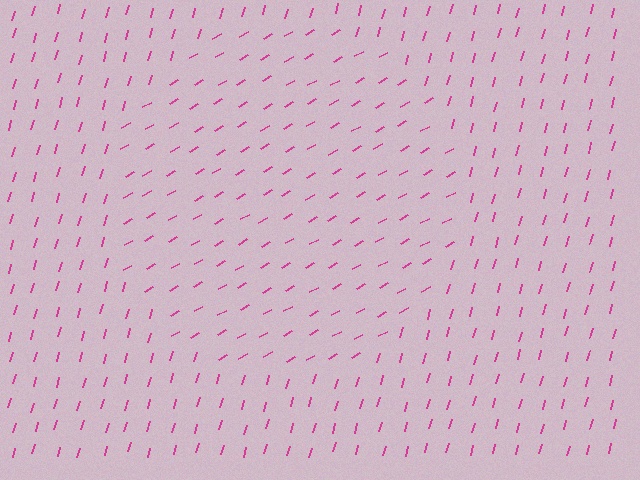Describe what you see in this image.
The image is filled with small magenta line segments. A circle region in the image has lines oriented differently from the surrounding lines, creating a visible texture boundary.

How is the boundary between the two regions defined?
The boundary is defined purely by a change in line orientation (approximately 45 degrees difference). All lines are the same color and thickness.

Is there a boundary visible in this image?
Yes, there is a texture boundary formed by a change in line orientation.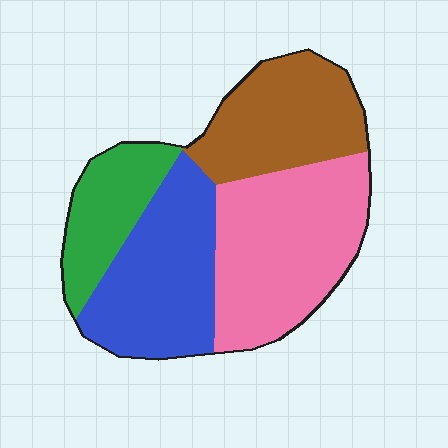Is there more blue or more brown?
Blue.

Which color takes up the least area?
Green, at roughly 15%.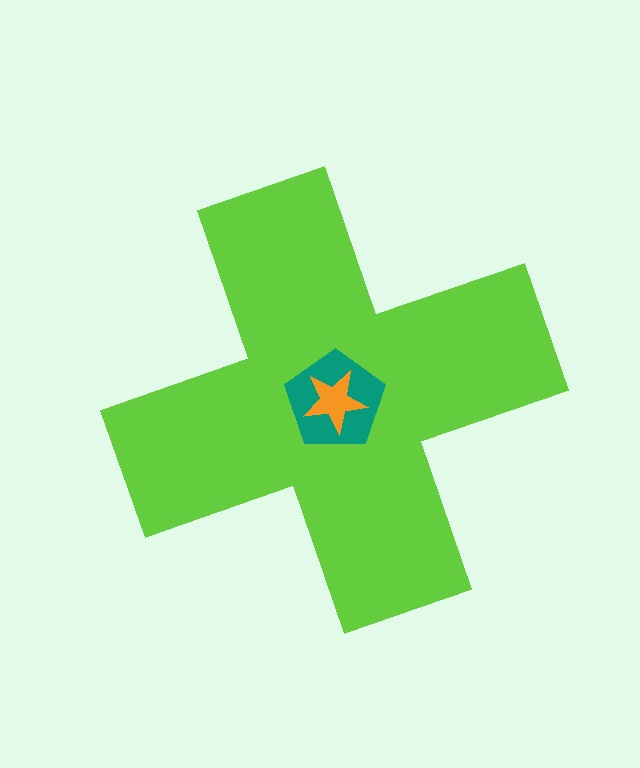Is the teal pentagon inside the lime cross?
Yes.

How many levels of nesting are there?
3.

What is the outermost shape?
The lime cross.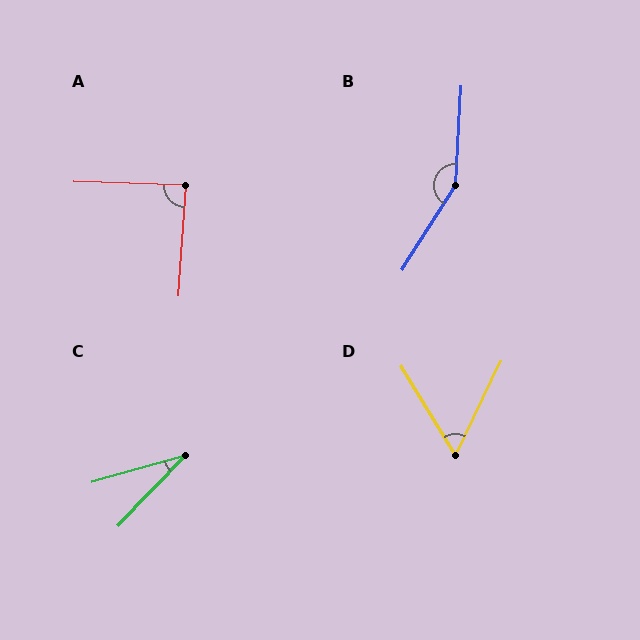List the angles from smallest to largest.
C (30°), D (58°), A (88°), B (151°).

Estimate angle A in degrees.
Approximately 88 degrees.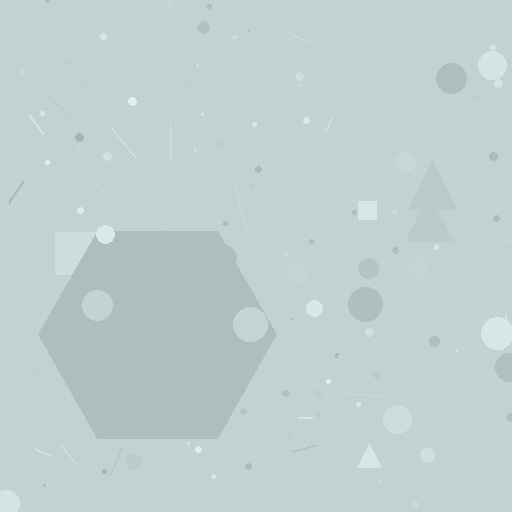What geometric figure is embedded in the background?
A hexagon is embedded in the background.